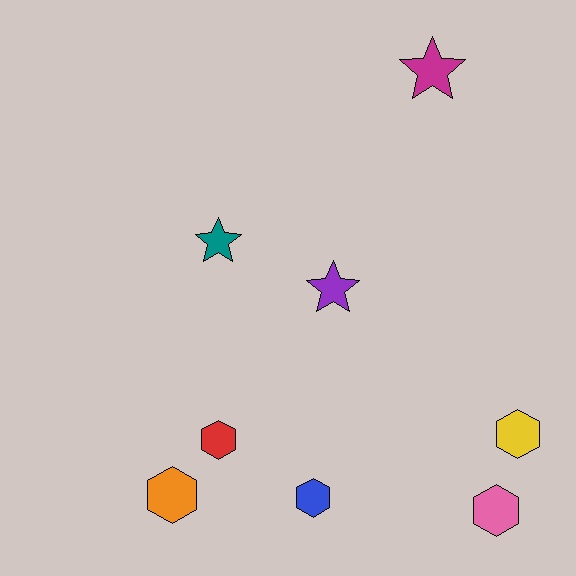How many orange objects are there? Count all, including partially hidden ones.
There is 1 orange object.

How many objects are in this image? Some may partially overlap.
There are 8 objects.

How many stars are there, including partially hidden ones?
There are 3 stars.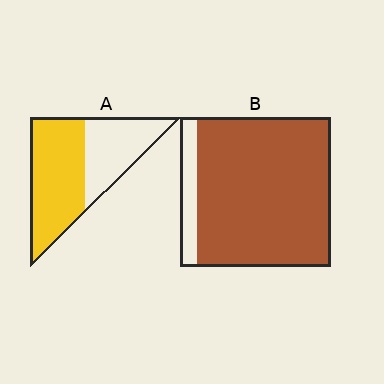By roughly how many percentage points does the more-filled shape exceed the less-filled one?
By roughly 30 percentage points (B over A).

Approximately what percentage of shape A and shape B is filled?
A is approximately 60% and B is approximately 90%.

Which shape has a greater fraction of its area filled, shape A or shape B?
Shape B.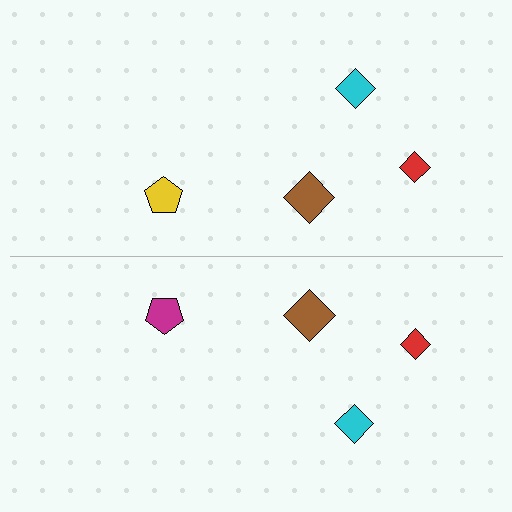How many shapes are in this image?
There are 8 shapes in this image.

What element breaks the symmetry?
The magenta pentagon on the bottom side breaks the symmetry — its mirror counterpart is yellow.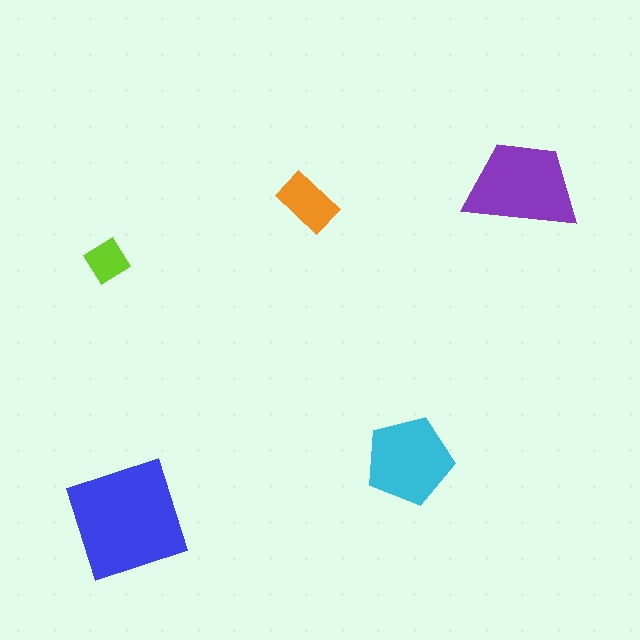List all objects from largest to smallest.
The blue square, the purple trapezoid, the cyan pentagon, the orange rectangle, the lime diamond.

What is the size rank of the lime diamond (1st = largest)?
5th.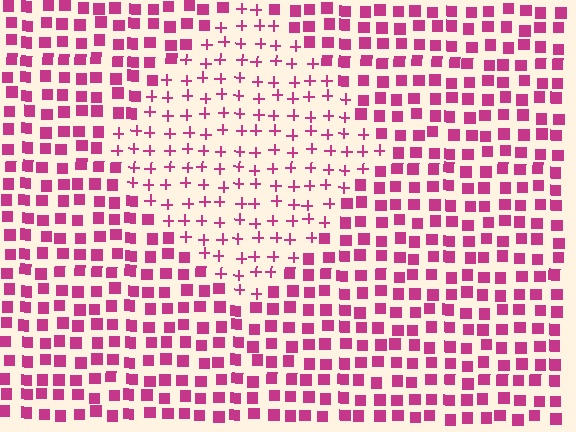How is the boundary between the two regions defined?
The boundary is defined by a change in element shape: plus signs inside vs. squares outside. All elements share the same color and spacing.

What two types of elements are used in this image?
The image uses plus signs inside the diamond region and squares outside it.